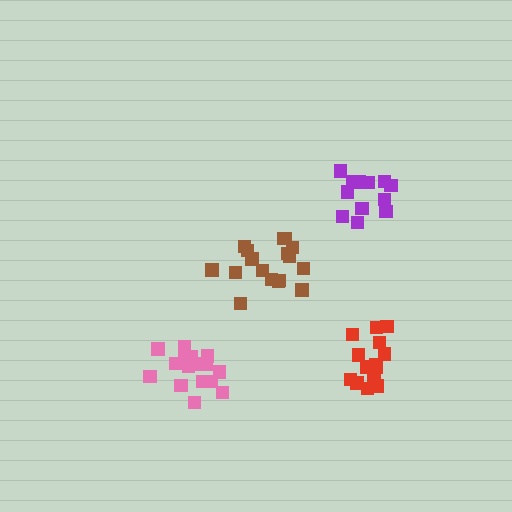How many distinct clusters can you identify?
There are 4 distinct clusters.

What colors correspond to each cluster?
The clusters are colored: pink, purple, red, brown.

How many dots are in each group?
Group 1: 16 dots, Group 2: 12 dots, Group 3: 15 dots, Group 4: 17 dots (60 total).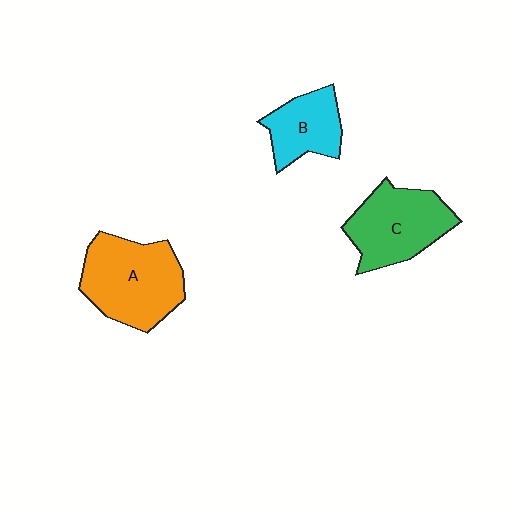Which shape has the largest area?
Shape A (orange).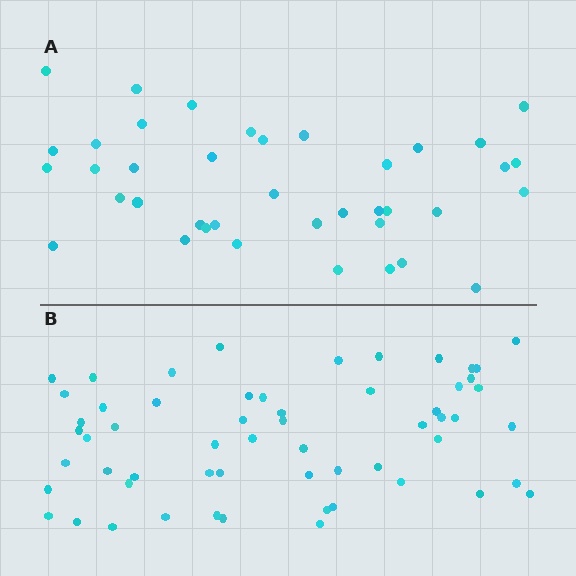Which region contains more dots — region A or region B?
Region B (the bottom region) has more dots.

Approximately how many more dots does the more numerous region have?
Region B has approximately 20 more dots than region A.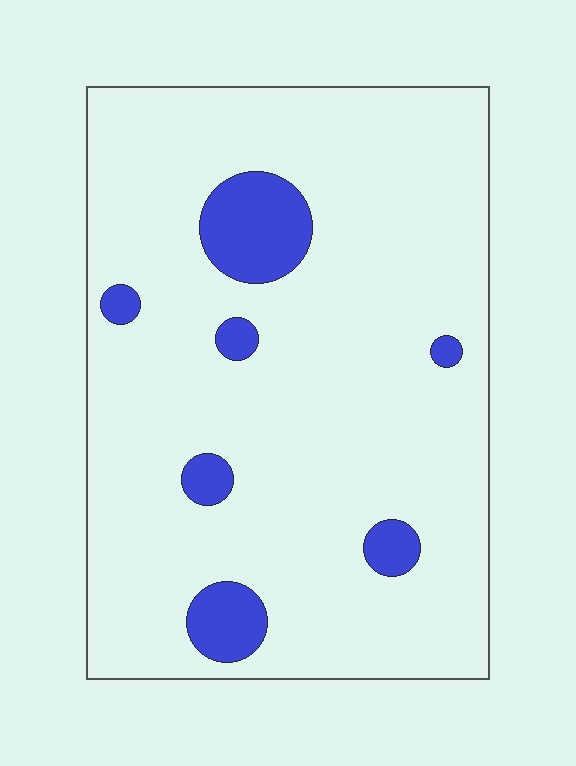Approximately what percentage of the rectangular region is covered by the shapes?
Approximately 10%.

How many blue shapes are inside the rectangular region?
7.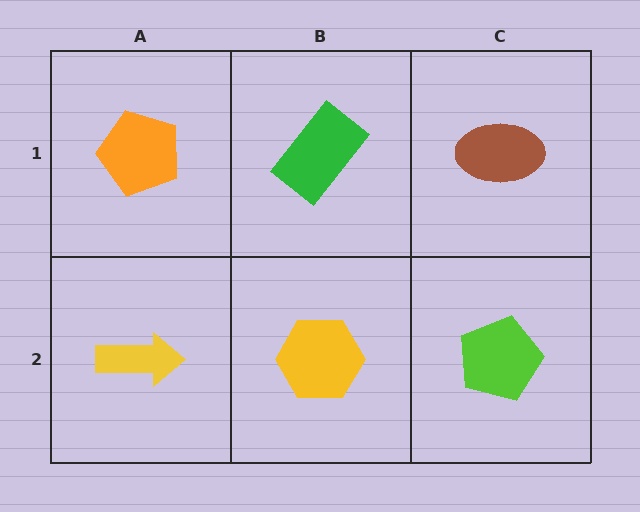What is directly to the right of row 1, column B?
A brown ellipse.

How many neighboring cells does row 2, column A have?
2.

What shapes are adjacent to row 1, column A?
A yellow arrow (row 2, column A), a green rectangle (row 1, column B).